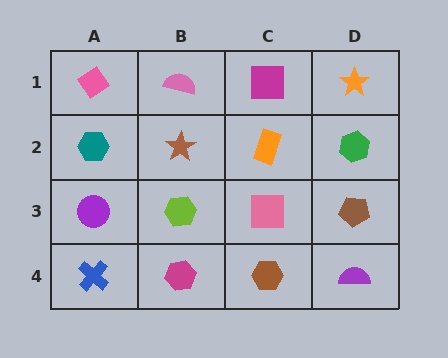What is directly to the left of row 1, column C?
A pink semicircle.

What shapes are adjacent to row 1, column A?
A teal hexagon (row 2, column A), a pink semicircle (row 1, column B).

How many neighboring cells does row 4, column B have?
3.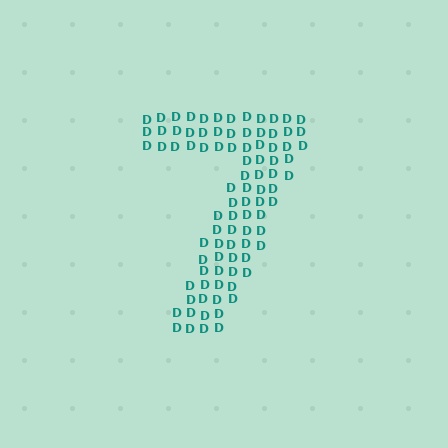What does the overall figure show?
The overall figure shows the digit 7.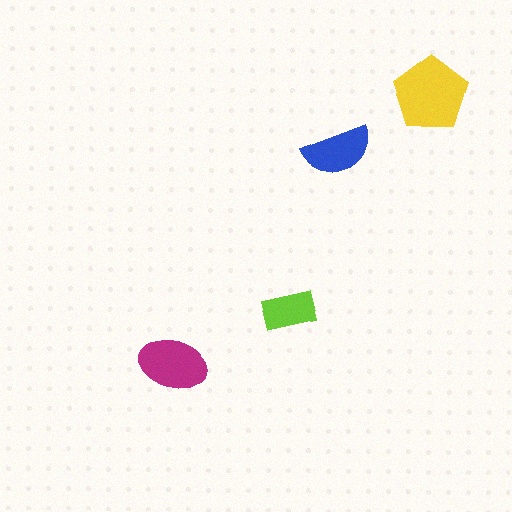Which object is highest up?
The yellow pentagon is topmost.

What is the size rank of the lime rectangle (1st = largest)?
4th.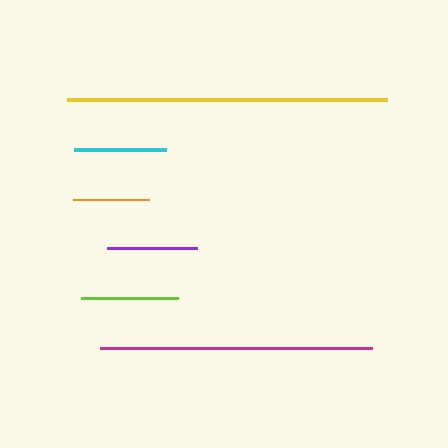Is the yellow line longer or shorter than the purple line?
The yellow line is longer than the purple line.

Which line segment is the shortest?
The orange line is the shortest at approximately 76 pixels.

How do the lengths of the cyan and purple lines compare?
The cyan and purple lines are approximately the same length.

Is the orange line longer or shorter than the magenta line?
The magenta line is longer than the orange line.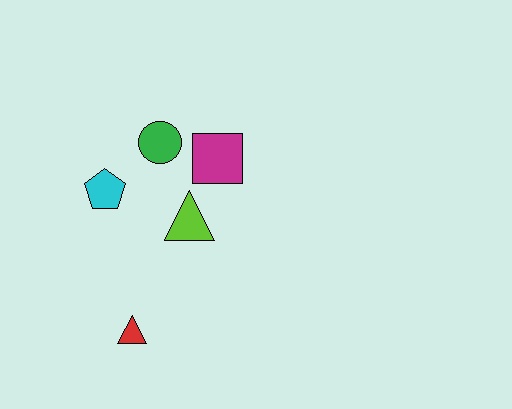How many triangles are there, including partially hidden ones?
There are 2 triangles.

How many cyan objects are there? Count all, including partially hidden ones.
There is 1 cyan object.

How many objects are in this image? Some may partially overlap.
There are 5 objects.